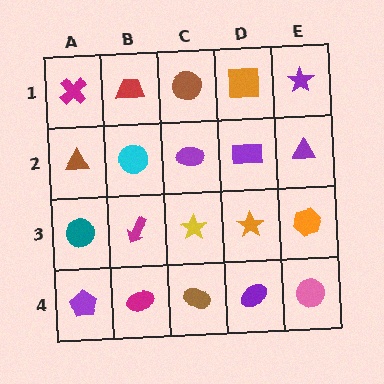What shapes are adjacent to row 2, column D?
An orange square (row 1, column D), an orange star (row 3, column D), a purple ellipse (row 2, column C), a purple triangle (row 2, column E).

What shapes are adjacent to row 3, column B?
A cyan circle (row 2, column B), a magenta ellipse (row 4, column B), a teal circle (row 3, column A), a yellow star (row 3, column C).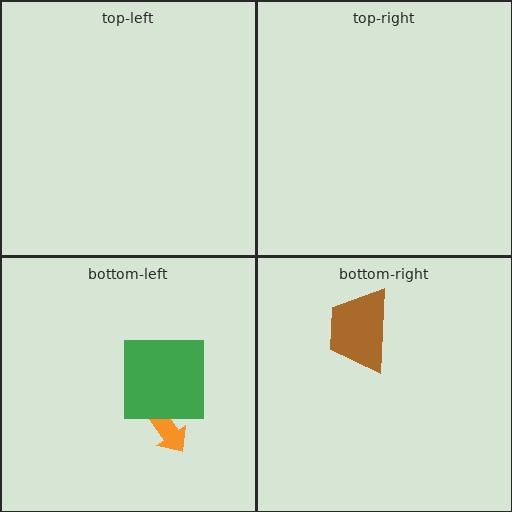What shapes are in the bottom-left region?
The orange arrow, the green square.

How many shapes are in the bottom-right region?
1.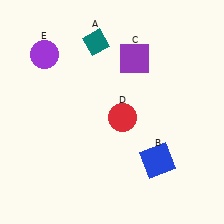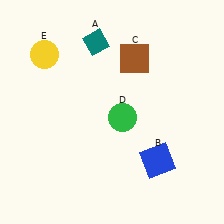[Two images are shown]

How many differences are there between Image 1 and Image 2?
There are 3 differences between the two images.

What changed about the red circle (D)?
In Image 1, D is red. In Image 2, it changed to green.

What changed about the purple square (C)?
In Image 1, C is purple. In Image 2, it changed to brown.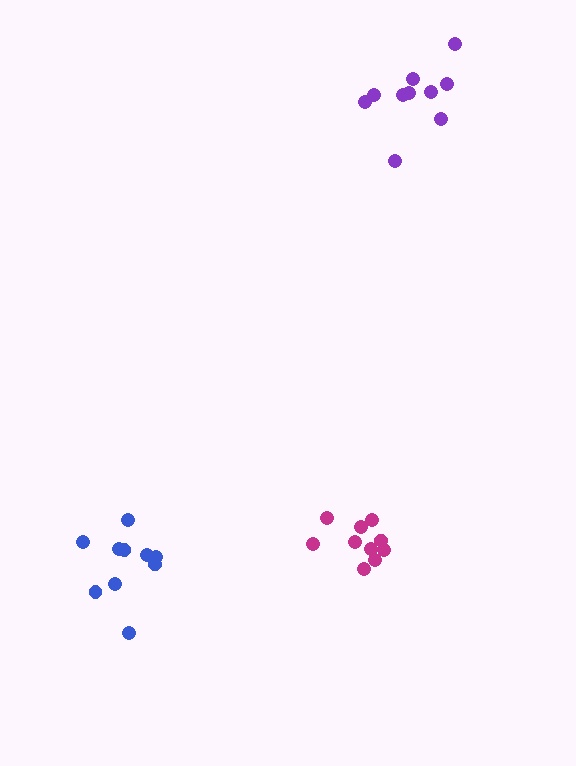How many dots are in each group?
Group 1: 10 dots, Group 2: 10 dots, Group 3: 10 dots (30 total).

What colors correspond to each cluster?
The clusters are colored: blue, purple, magenta.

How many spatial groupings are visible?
There are 3 spatial groupings.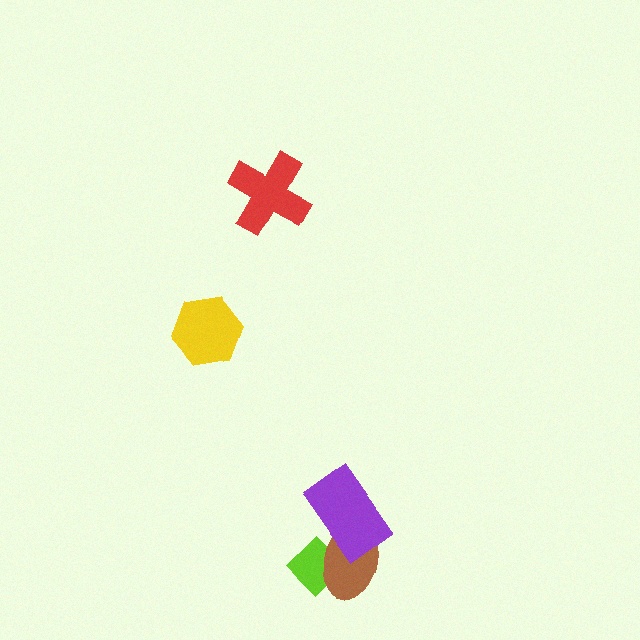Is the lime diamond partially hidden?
Yes, it is partially covered by another shape.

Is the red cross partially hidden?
No, no other shape covers it.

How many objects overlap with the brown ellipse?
2 objects overlap with the brown ellipse.